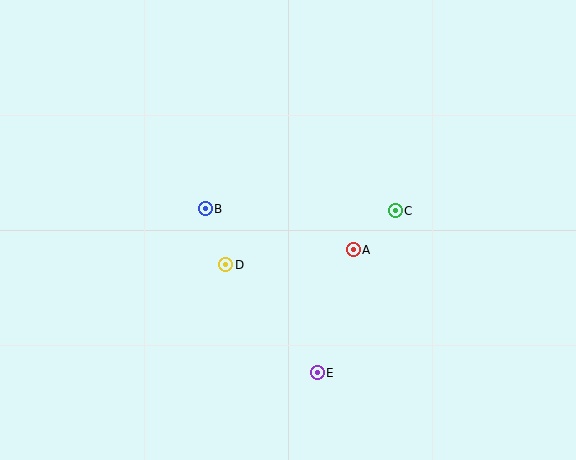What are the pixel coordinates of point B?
Point B is at (205, 209).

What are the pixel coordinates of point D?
Point D is at (226, 265).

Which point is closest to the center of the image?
Point A at (353, 250) is closest to the center.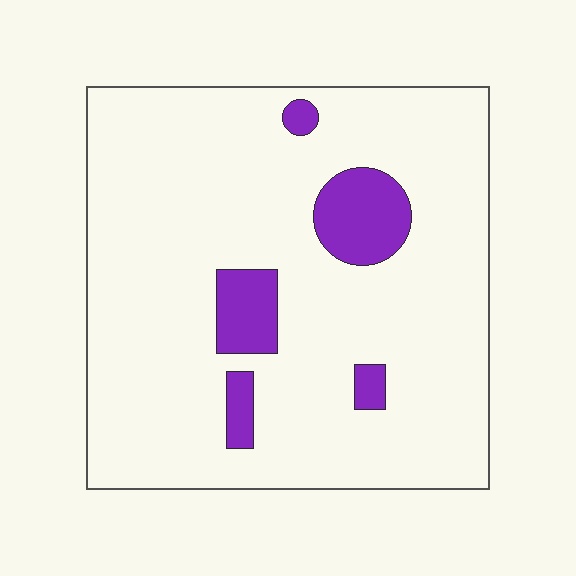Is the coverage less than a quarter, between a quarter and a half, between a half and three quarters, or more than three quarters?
Less than a quarter.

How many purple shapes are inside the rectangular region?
5.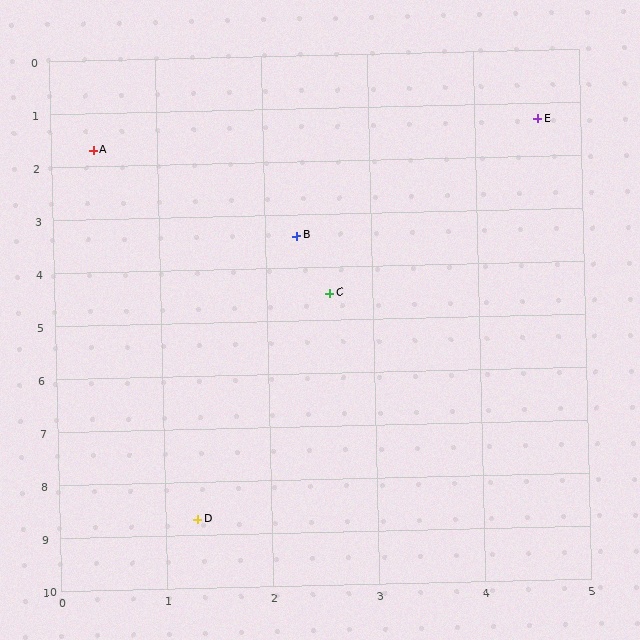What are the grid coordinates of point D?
Point D is at approximately (1.3, 8.7).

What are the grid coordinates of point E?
Point E is at approximately (4.6, 1.3).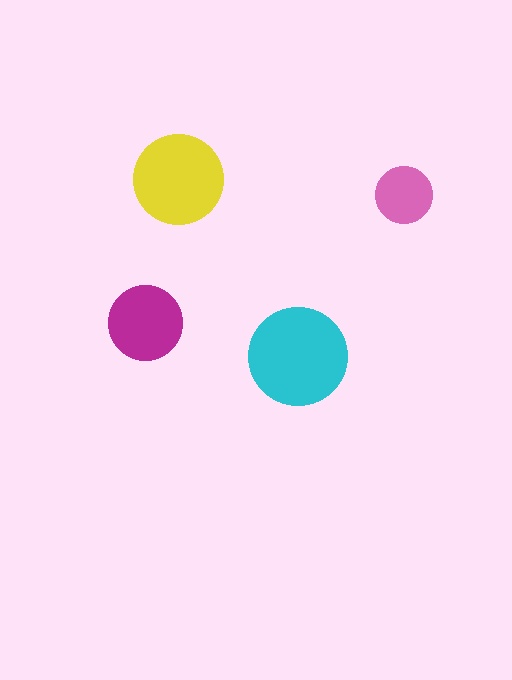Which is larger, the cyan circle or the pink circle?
The cyan one.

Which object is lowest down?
The cyan circle is bottommost.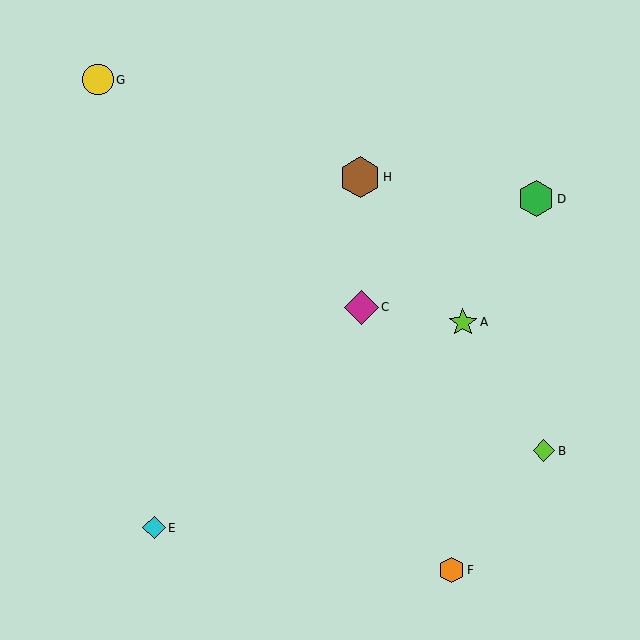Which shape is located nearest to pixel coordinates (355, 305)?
The magenta diamond (labeled C) at (361, 307) is nearest to that location.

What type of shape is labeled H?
Shape H is a brown hexagon.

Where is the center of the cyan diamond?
The center of the cyan diamond is at (154, 528).